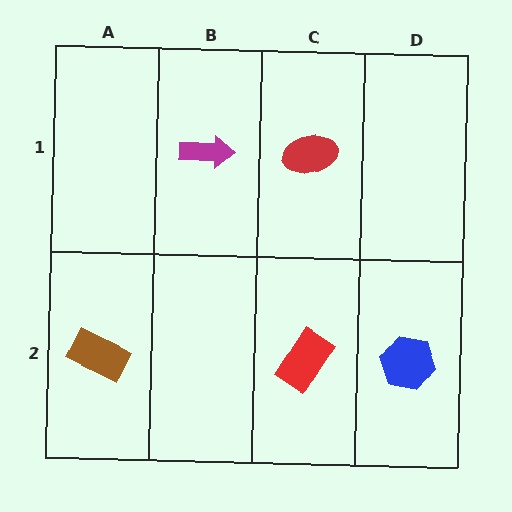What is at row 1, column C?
A red ellipse.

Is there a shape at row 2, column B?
No, that cell is empty.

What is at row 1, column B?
A magenta arrow.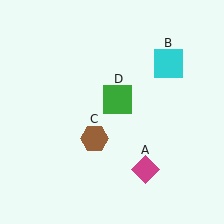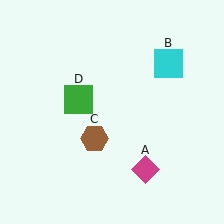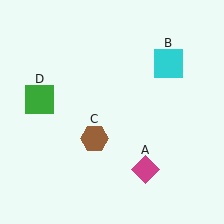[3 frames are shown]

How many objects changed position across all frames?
1 object changed position: green square (object D).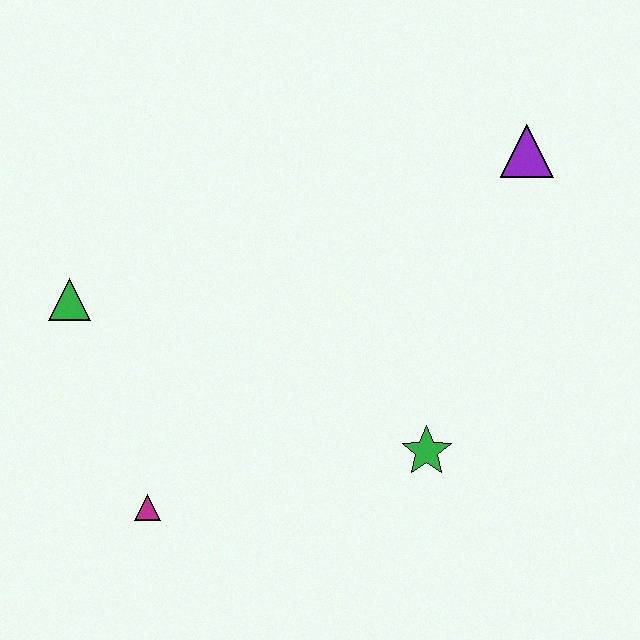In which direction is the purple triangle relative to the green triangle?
The purple triangle is to the right of the green triangle.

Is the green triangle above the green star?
Yes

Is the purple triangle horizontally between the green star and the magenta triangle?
No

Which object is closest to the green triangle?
The magenta triangle is closest to the green triangle.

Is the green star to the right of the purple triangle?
No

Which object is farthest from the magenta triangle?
The purple triangle is farthest from the magenta triangle.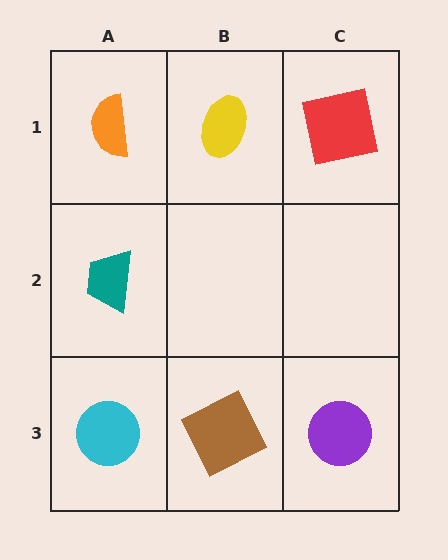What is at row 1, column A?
An orange semicircle.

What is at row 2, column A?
A teal trapezoid.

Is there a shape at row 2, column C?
No, that cell is empty.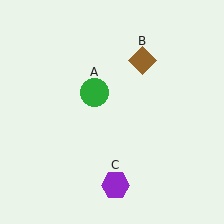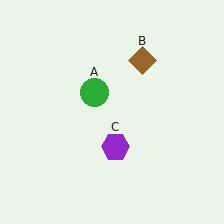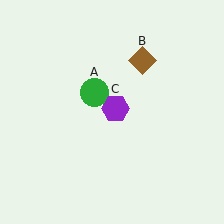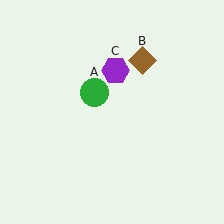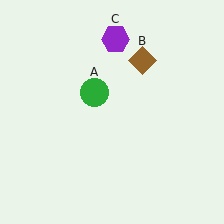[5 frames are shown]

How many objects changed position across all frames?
1 object changed position: purple hexagon (object C).